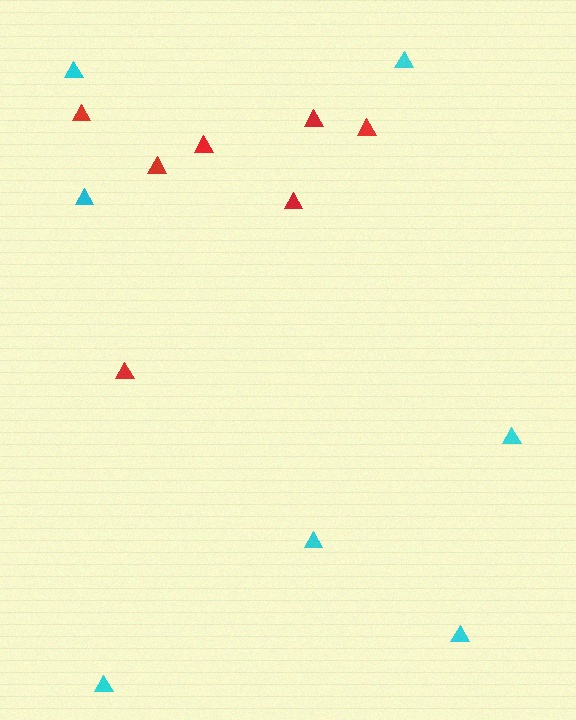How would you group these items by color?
There are 2 groups: one group of cyan triangles (7) and one group of red triangles (7).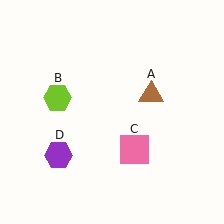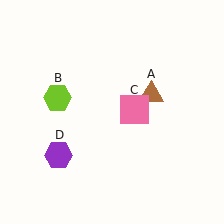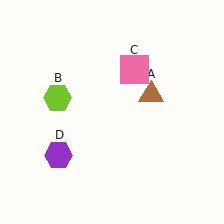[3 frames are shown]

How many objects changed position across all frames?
1 object changed position: pink square (object C).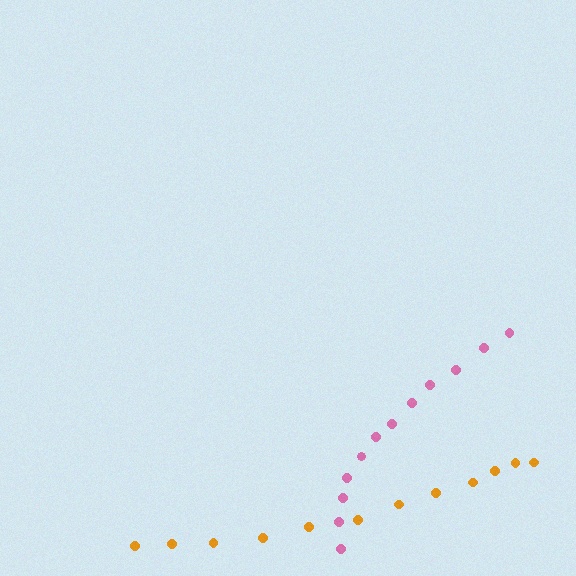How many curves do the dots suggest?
There are 2 distinct paths.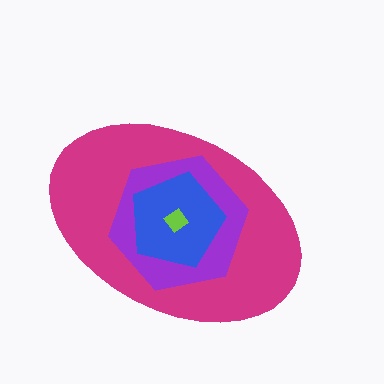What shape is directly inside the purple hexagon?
The blue pentagon.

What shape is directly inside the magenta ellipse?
The purple hexagon.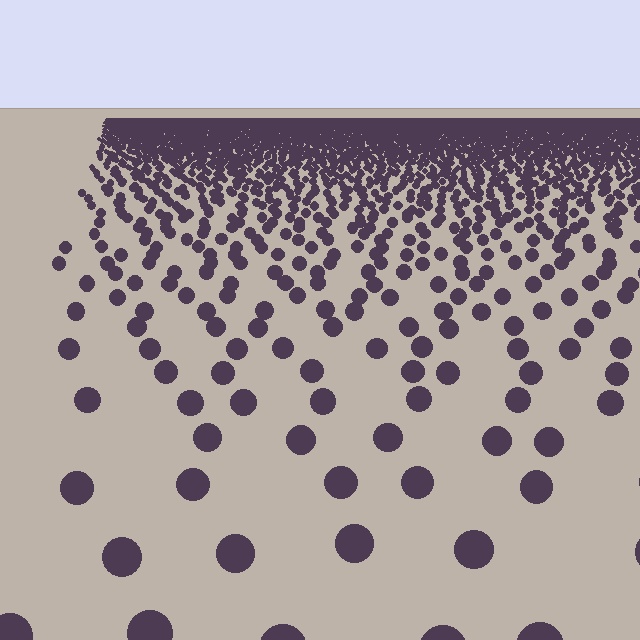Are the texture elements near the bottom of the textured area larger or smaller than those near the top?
Larger. Near the bottom, elements are closer to the viewer and appear at a bigger on-screen size.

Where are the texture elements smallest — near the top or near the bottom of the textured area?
Near the top.